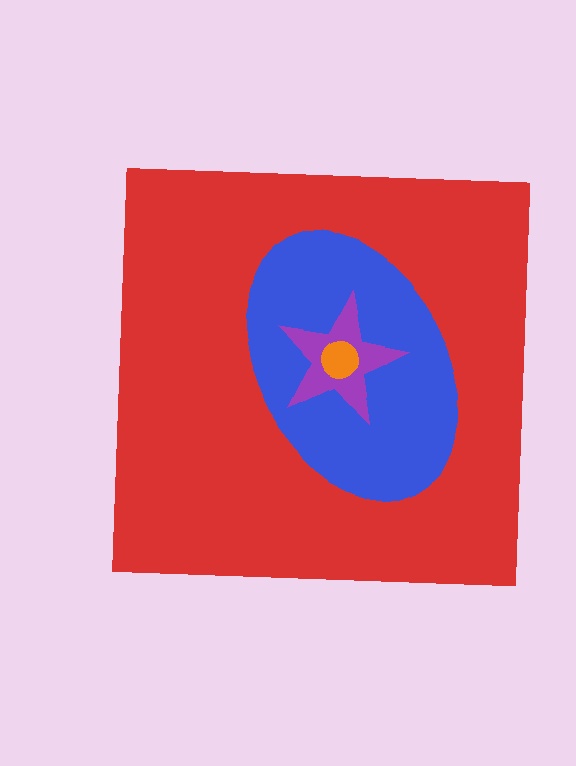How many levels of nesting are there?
4.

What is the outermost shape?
The red square.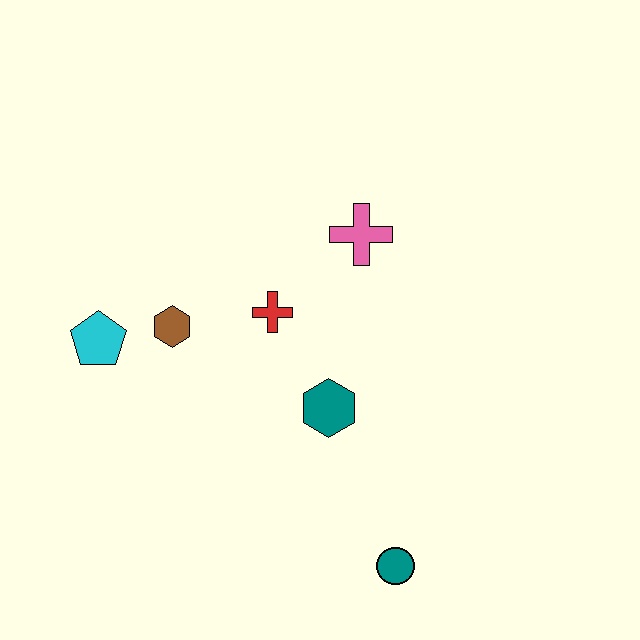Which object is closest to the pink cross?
The red cross is closest to the pink cross.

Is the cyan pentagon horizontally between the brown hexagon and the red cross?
No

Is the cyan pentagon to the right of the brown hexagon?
No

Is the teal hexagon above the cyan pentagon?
No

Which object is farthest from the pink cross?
The teal circle is farthest from the pink cross.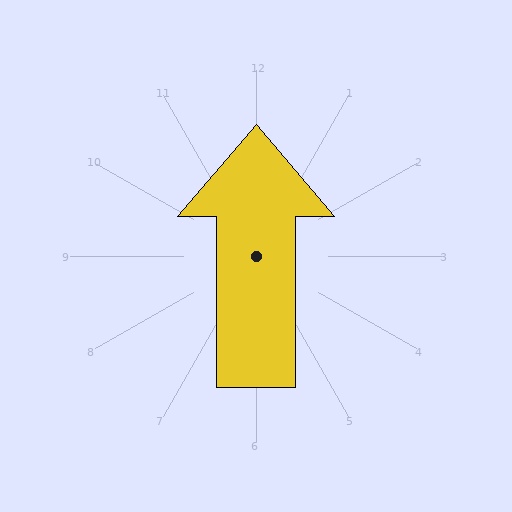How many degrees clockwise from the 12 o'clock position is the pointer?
Approximately 0 degrees.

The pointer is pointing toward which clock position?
Roughly 12 o'clock.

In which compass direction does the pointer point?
North.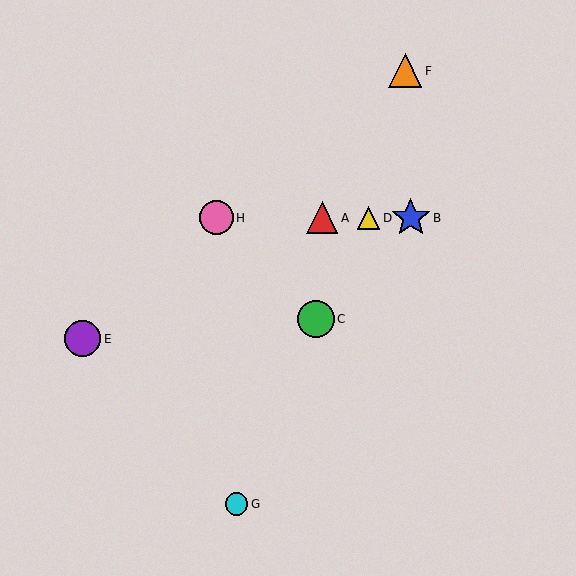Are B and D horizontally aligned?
Yes, both are at y≈218.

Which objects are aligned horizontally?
Objects A, B, D, H are aligned horizontally.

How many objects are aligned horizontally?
4 objects (A, B, D, H) are aligned horizontally.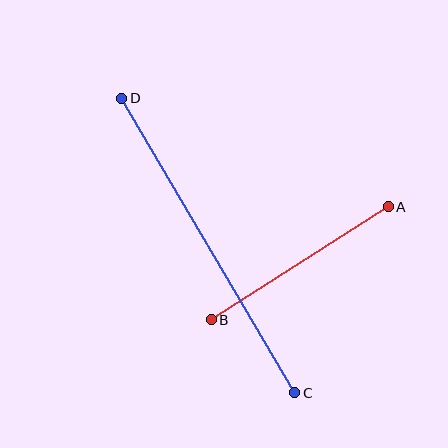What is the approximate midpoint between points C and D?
The midpoint is at approximately (208, 246) pixels.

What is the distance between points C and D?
The distance is approximately 342 pixels.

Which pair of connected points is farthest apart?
Points C and D are farthest apart.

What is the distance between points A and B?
The distance is approximately 210 pixels.